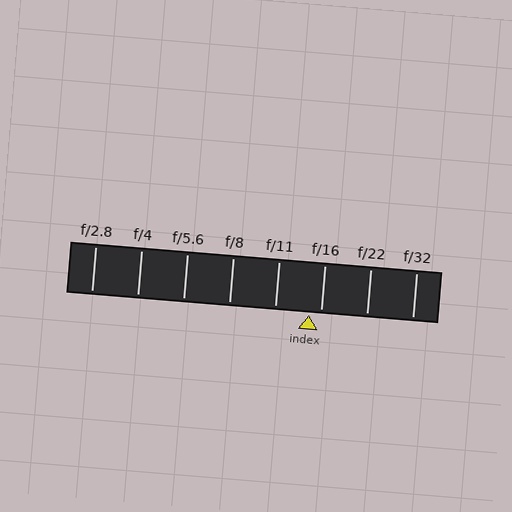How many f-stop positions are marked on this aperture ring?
There are 8 f-stop positions marked.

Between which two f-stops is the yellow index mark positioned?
The index mark is between f/11 and f/16.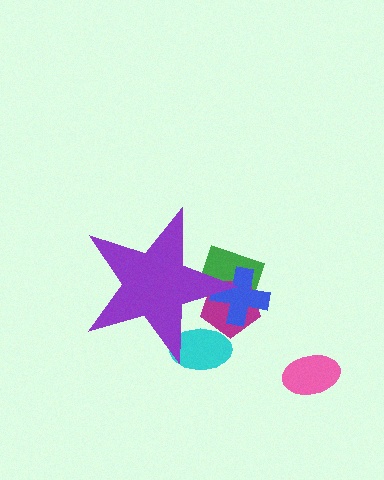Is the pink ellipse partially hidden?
No, the pink ellipse is fully visible.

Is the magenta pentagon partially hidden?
Yes, the magenta pentagon is partially hidden behind the purple star.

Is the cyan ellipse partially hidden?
Yes, the cyan ellipse is partially hidden behind the purple star.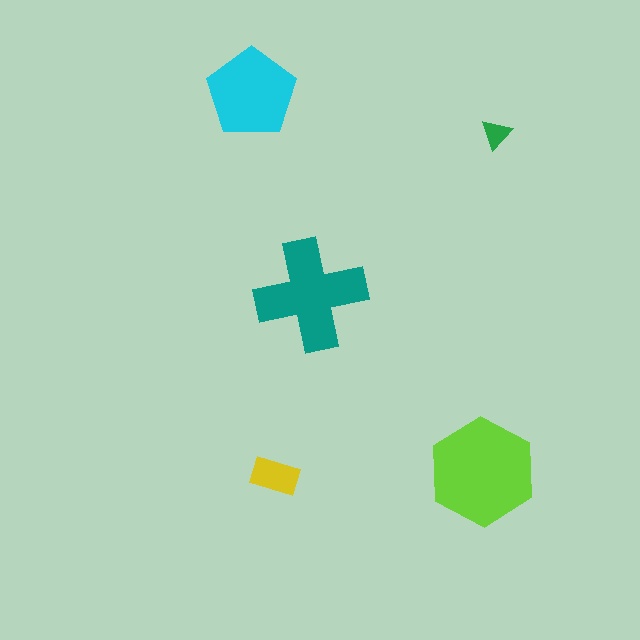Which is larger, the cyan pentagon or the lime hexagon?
The lime hexagon.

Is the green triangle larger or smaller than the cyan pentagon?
Smaller.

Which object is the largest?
The lime hexagon.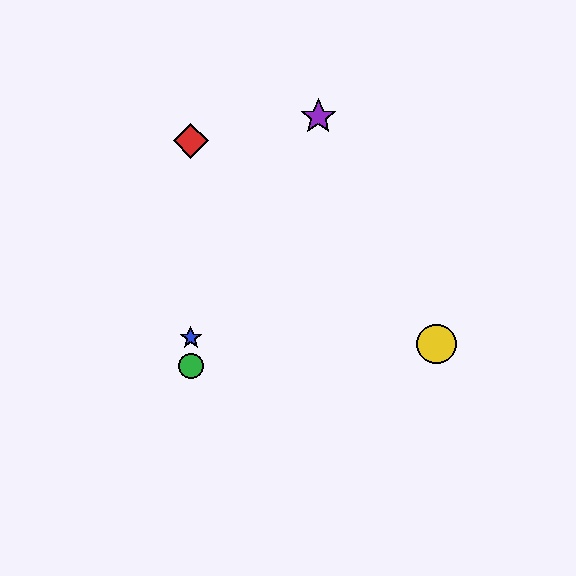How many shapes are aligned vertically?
3 shapes (the red diamond, the blue star, the green circle) are aligned vertically.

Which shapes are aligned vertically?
The red diamond, the blue star, the green circle are aligned vertically.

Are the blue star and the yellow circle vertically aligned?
No, the blue star is at x≈191 and the yellow circle is at x≈436.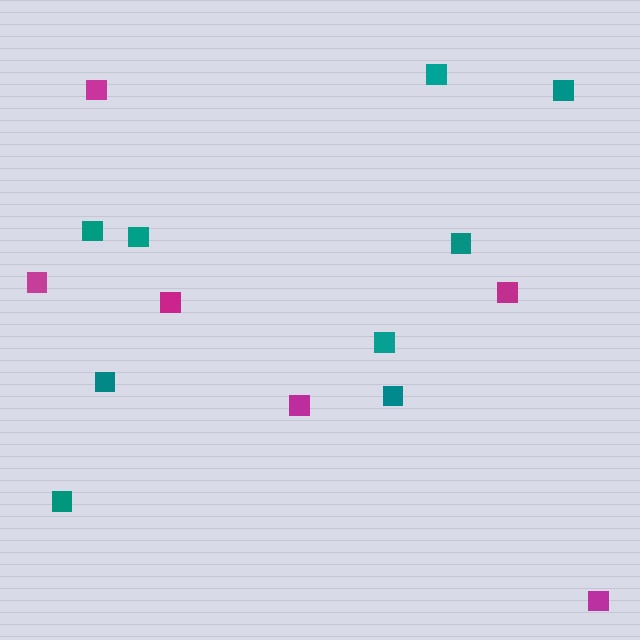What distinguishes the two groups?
There are 2 groups: one group of teal squares (9) and one group of magenta squares (6).